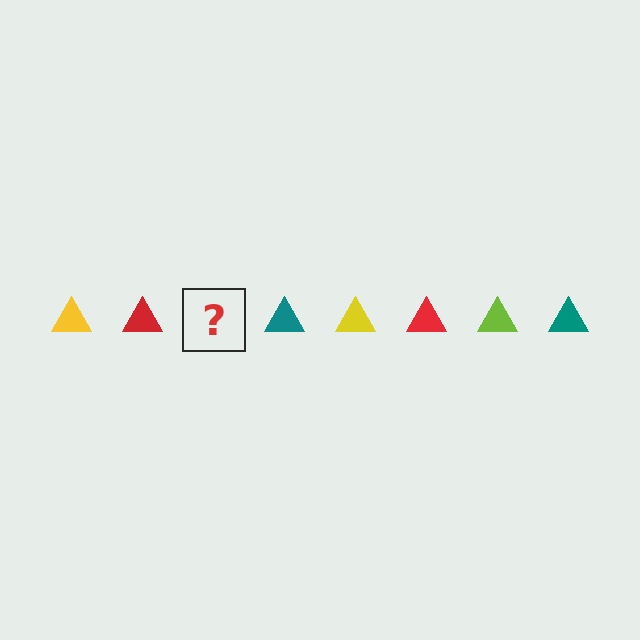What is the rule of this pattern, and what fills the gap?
The rule is that the pattern cycles through yellow, red, lime, teal triangles. The gap should be filled with a lime triangle.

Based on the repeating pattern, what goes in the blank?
The blank should be a lime triangle.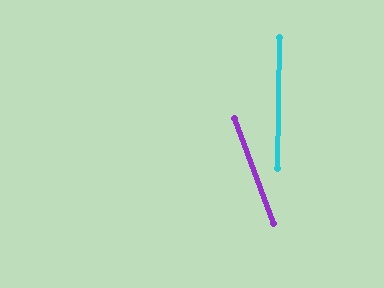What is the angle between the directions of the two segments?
Approximately 21 degrees.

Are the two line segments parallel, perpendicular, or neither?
Neither parallel nor perpendicular — they differ by about 21°.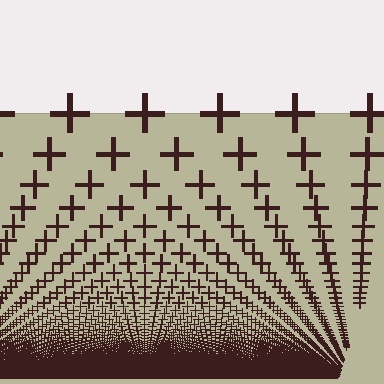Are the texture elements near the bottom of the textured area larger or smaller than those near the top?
Smaller. The gradient is inverted — elements near the bottom are smaller and denser.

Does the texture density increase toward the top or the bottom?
Density increases toward the bottom.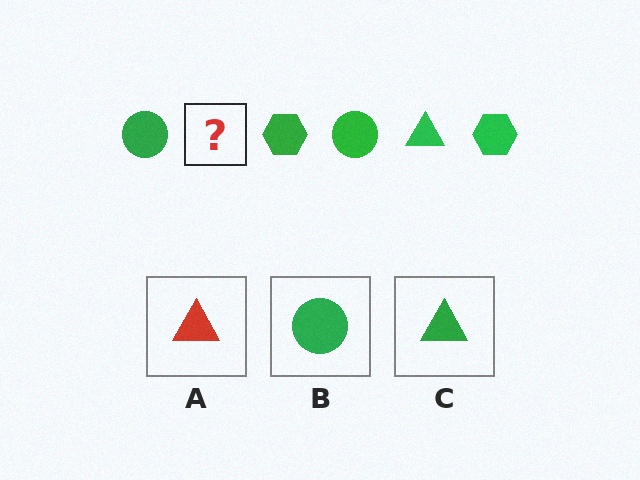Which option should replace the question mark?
Option C.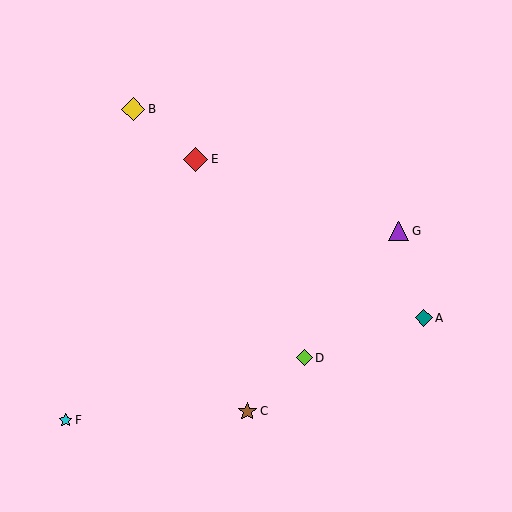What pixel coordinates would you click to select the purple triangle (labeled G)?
Click at (399, 231) to select the purple triangle G.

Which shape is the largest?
The red diamond (labeled E) is the largest.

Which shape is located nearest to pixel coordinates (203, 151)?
The red diamond (labeled E) at (196, 159) is nearest to that location.